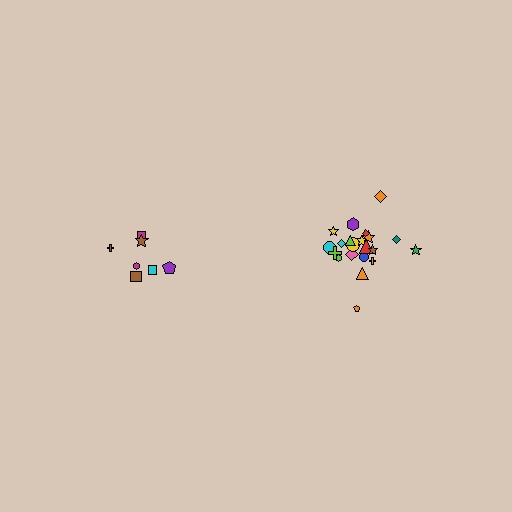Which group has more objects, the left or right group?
The right group.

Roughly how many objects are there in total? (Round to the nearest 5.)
Roughly 30 objects in total.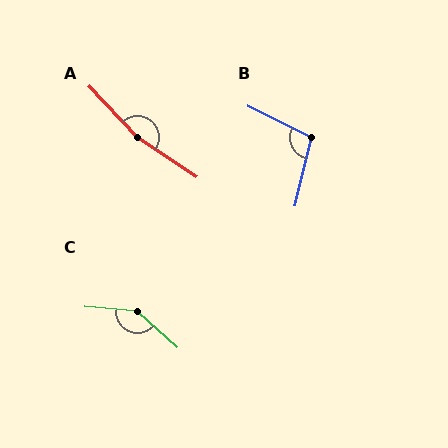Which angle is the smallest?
B, at approximately 103 degrees.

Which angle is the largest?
A, at approximately 167 degrees.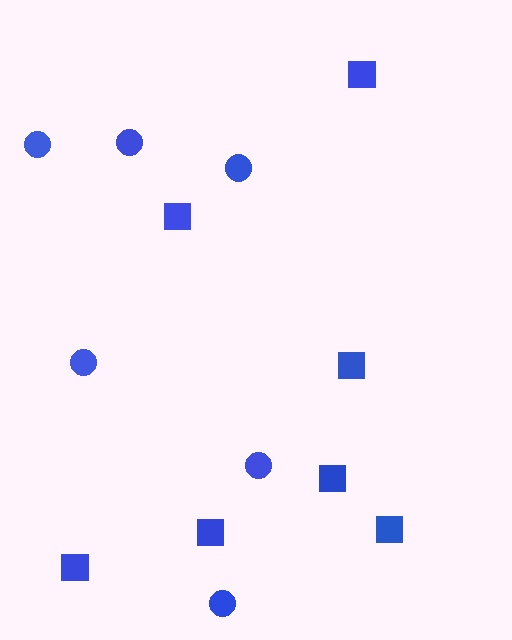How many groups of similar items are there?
There are 2 groups: one group of squares (7) and one group of circles (6).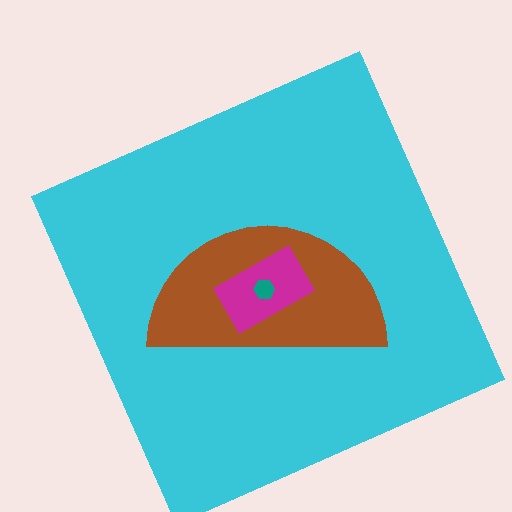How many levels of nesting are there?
4.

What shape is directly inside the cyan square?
The brown semicircle.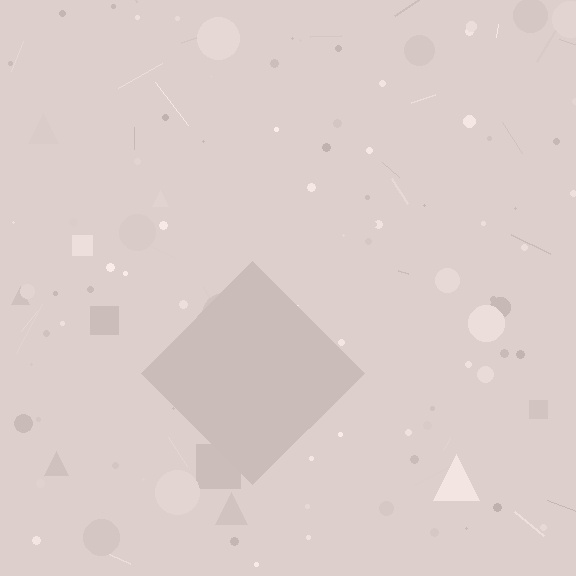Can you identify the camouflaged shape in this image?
The camouflaged shape is a diamond.